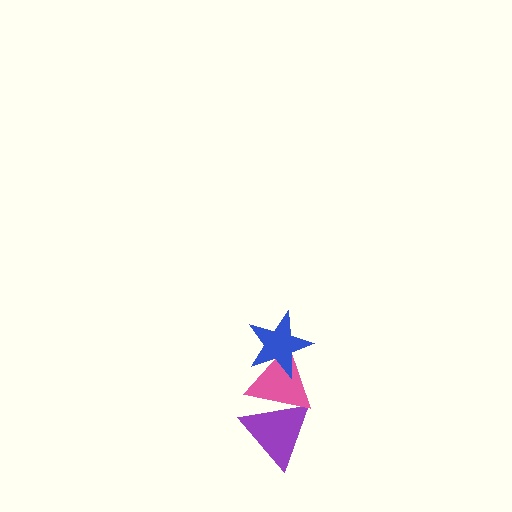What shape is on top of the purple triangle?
The pink triangle is on top of the purple triangle.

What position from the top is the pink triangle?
The pink triangle is 2nd from the top.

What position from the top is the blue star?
The blue star is 1st from the top.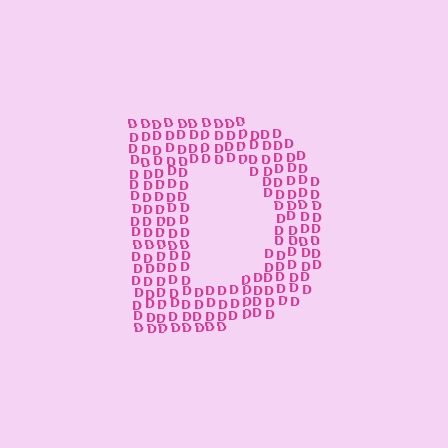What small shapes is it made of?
It is made of small letter D's.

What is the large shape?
The large shape is the letter D.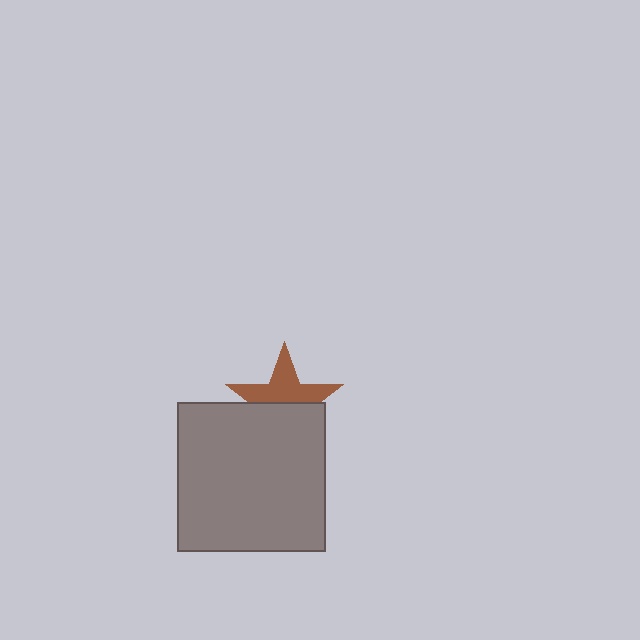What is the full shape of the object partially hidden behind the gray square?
The partially hidden object is a brown star.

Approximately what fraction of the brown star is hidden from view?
Roughly 49% of the brown star is hidden behind the gray square.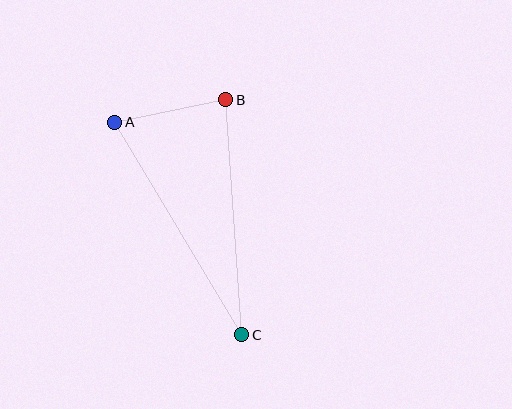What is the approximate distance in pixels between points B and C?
The distance between B and C is approximately 235 pixels.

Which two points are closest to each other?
Points A and B are closest to each other.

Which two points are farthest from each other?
Points A and C are farthest from each other.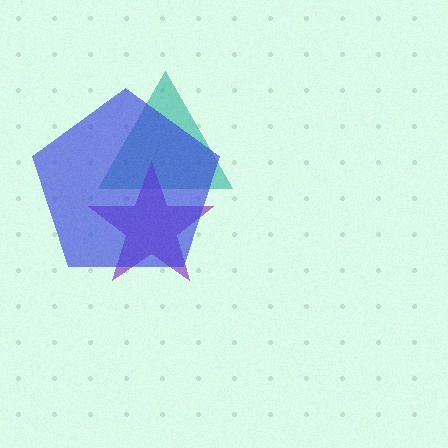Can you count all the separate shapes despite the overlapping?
Yes, there are 3 separate shapes.